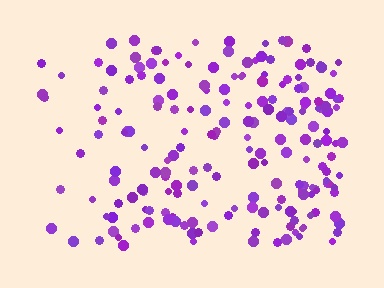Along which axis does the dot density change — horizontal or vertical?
Horizontal.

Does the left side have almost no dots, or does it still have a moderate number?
Still a moderate number, just noticeably fewer than the right.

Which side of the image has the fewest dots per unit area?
The left.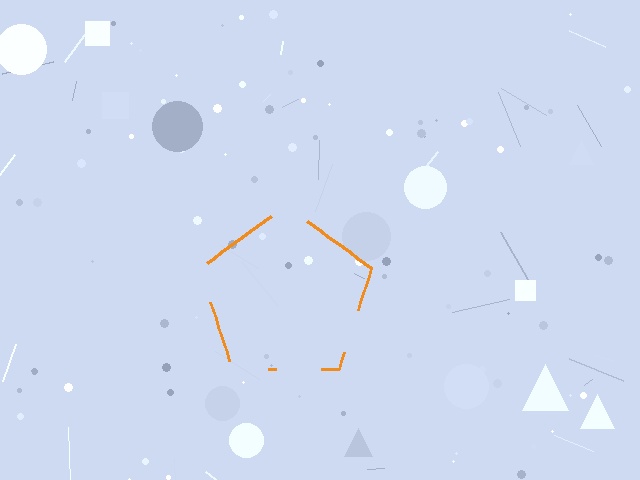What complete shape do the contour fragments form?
The contour fragments form a pentagon.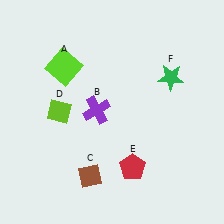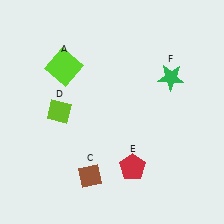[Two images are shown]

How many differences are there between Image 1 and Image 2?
There is 1 difference between the two images.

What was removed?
The purple cross (B) was removed in Image 2.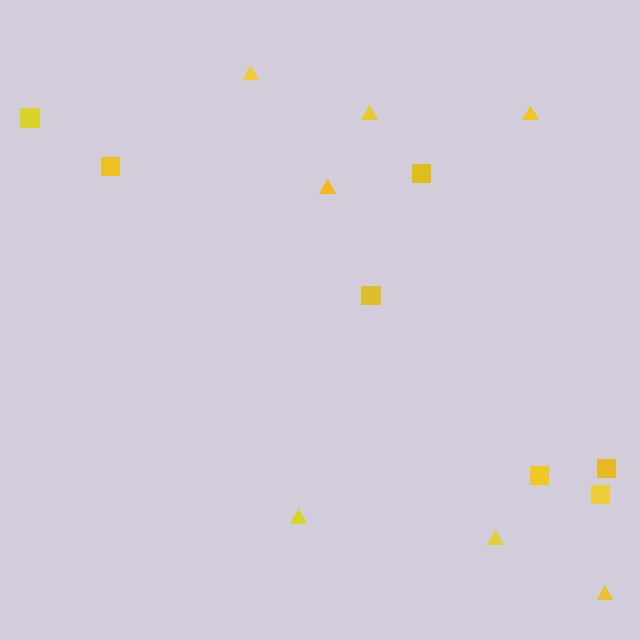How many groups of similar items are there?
There are 2 groups: one group of triangles (7) and one group of squares (7).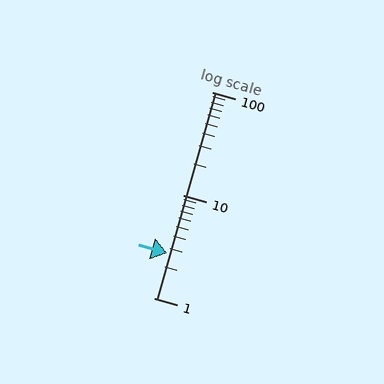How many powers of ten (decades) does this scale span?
The scale spans 2 decades, from 1 to 100.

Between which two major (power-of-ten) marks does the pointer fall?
The pointer is between 1 and 10.